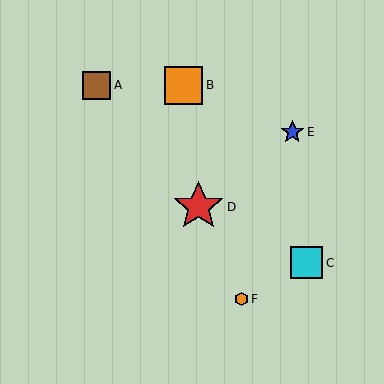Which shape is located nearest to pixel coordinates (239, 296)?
The orange hexagon (labeled F) at (241, 299) is nearest to that location.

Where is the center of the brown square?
The center of the brown square is at (97, 85).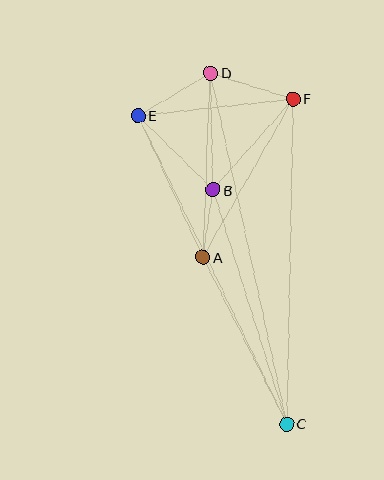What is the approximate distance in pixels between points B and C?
The distance between B and C is approximately 246 pixels.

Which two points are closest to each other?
Points A and B are closest to each other.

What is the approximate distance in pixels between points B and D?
The distance between B and D is approximately 117 pixels.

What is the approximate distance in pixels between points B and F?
The distance between B and F is approximately 121 pixels.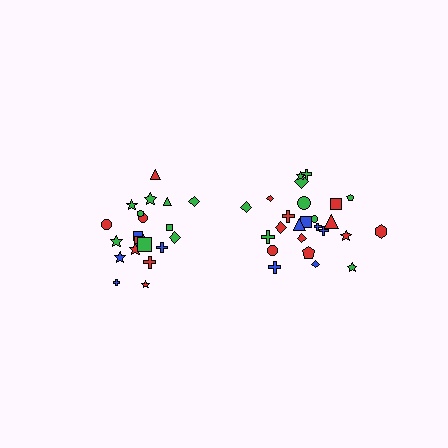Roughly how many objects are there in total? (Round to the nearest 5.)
Roughly 45 objects in total.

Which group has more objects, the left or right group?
The right group.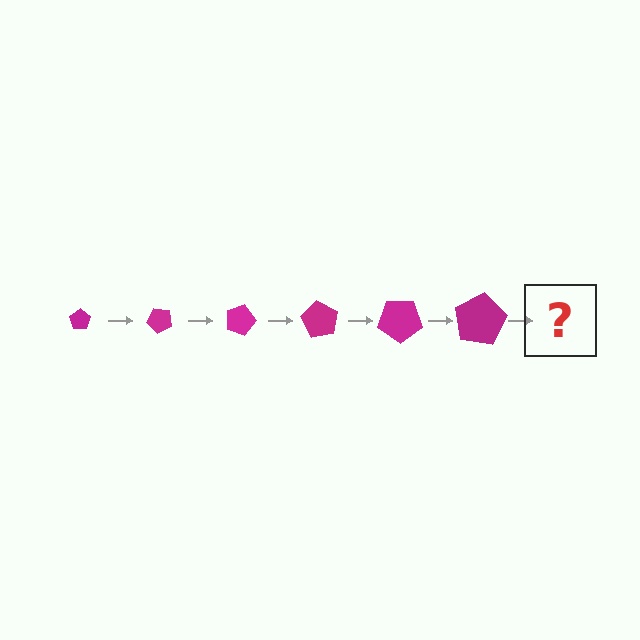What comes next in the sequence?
The next element should be a pentagon, larger than the previous one and rotated 270 degrees from the start.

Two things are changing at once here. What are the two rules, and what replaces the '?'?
The two rules are that the pentagon grows larger each step and it rotates 45 degrees each step. The '?' should be a pentagon, larger than the previous one and rotated 270 degrees from the start.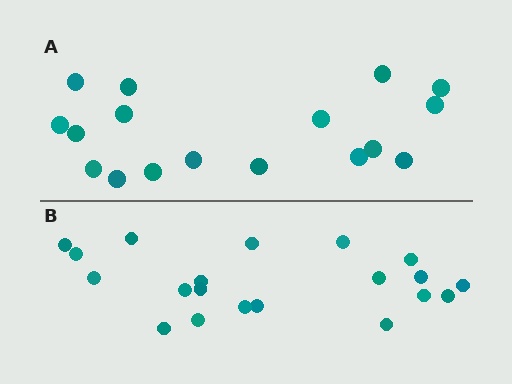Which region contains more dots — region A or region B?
Region B (the bottom region) has more dots.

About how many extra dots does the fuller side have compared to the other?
Region B has just a few more — roughly 2 or 3 more dots than region A.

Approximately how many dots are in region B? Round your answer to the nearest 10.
About 20 dots.